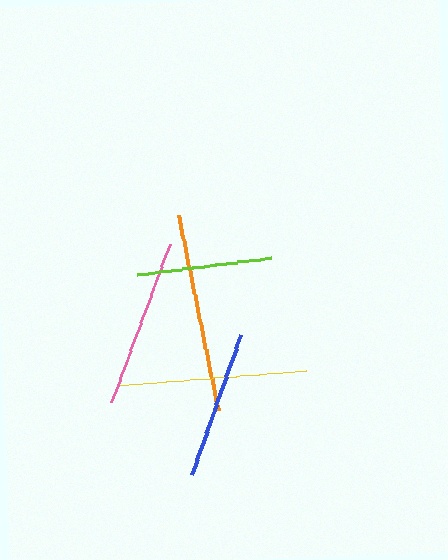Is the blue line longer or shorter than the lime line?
The blue line is longer than the lime line.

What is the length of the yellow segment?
The yellow segment is approximately 187 pixels long.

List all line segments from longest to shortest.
From longest to shortest: orange, yellow, pink, blue, lime.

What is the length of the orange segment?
The orange segment is approximately 200 pixels long.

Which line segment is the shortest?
The lime line is the shortest at approximately 136 pixels.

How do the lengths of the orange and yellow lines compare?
The orange and yellow lines are approximately the same length.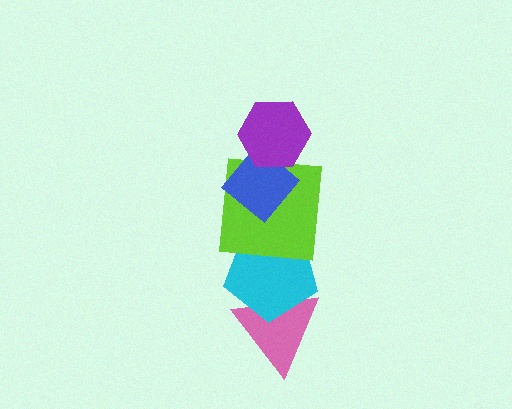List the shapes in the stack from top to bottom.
From top to bottom: the purple hexagon, the blue diamond, the lime square, the cyan pentagon, the pink triangle.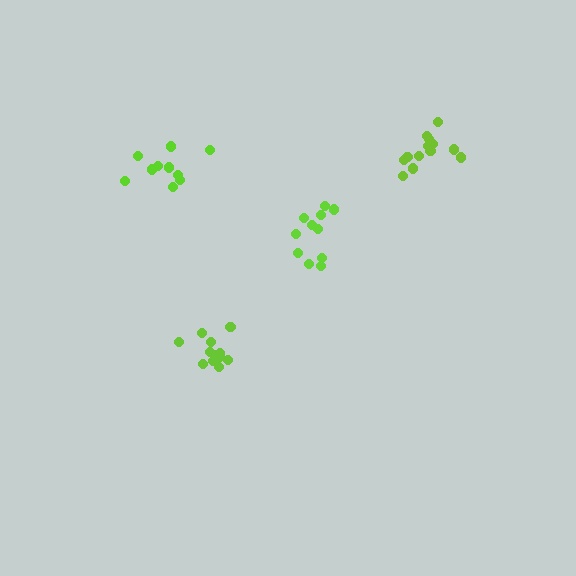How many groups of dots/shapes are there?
There are 4 groups.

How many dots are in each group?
Group 1: 11 dots, Group 2: 11 dots, Group 3: 12 dots, Group 4: 13 dots (47 total).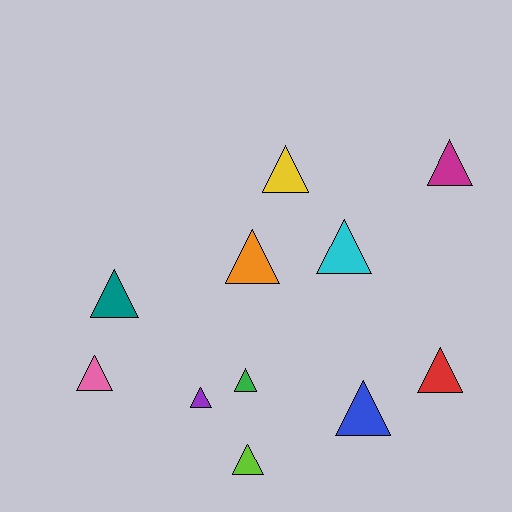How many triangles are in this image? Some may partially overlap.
There are 11 triangles.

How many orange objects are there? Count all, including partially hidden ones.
There is 1 orange object.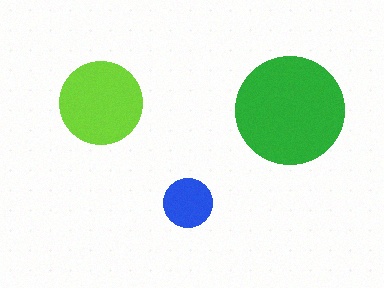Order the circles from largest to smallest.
the green one, the lime one, the blue one.